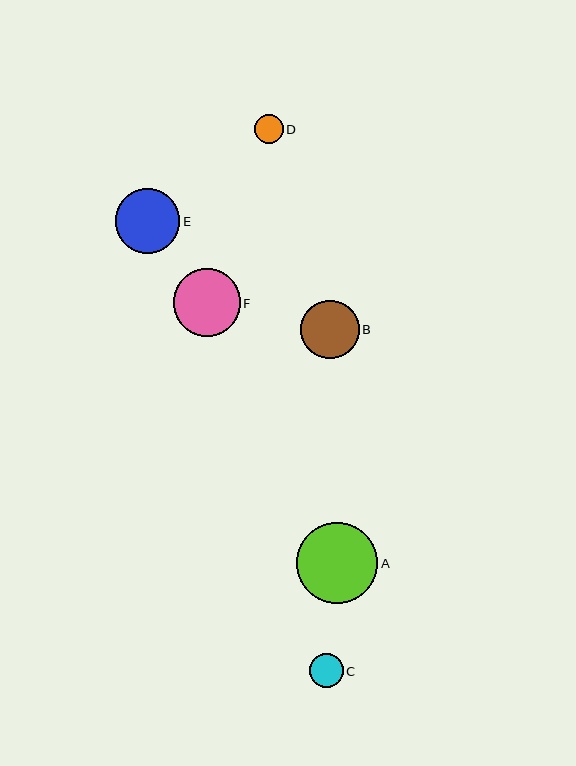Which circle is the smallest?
Circle D is the smallest with a size of approximately 29 pixels.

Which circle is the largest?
Circle A is the largest with a size of approximately 82 pixels.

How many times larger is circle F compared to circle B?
Circle F is approximately 1.2 times the size of circle B.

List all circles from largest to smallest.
From largest to smallest: A, F, E, B, C, D.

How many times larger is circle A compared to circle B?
Circle A is approximately 1.4 times the size of circle B.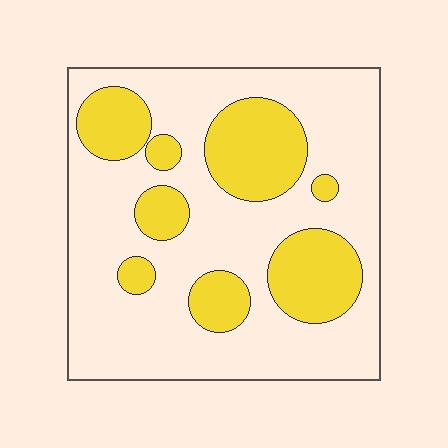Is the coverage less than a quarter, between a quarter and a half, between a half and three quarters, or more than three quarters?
Between a quarter and a half.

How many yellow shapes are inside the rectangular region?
8.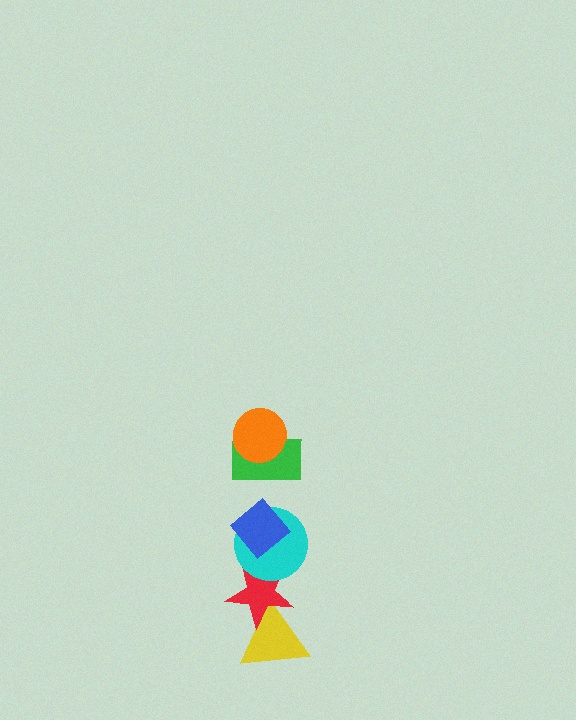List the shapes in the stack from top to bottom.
From top to bottom: the orange circle, the green rectangle, the blue diamond, the cyan circle, the red star, the yellow triangle.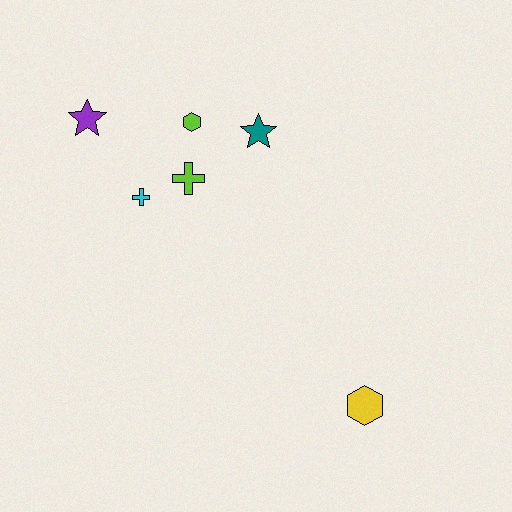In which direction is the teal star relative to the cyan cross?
The teal star is to the right of the cyan cross.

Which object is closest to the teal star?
The lime hexagon is closest to the teal star.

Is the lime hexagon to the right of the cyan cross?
Yes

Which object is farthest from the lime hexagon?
The yellow hexagon is farthest from the lime hexagon.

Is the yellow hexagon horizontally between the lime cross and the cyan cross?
No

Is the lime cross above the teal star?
No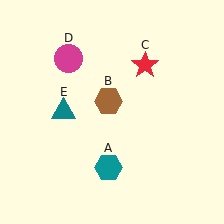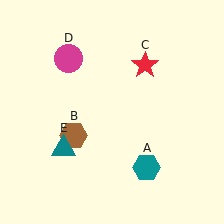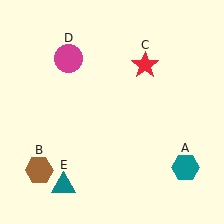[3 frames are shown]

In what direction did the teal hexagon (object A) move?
The teal hexagon (object A) moved right.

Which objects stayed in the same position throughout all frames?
Red star (object C) and magenta circle (object D) remained stationary.